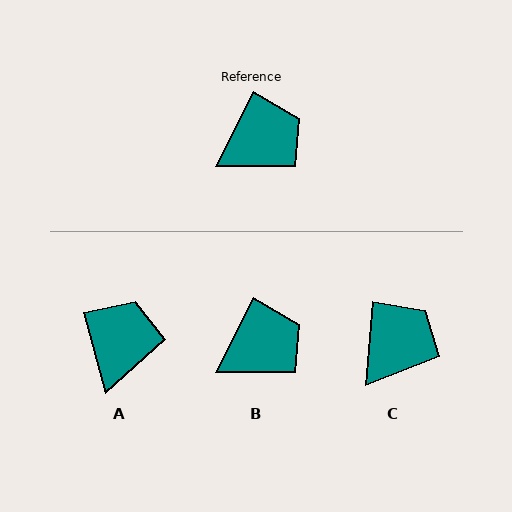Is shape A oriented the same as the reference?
No, it is off by about 42 degrees.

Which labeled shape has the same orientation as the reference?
B.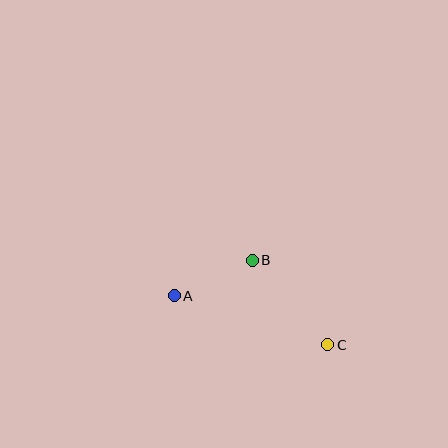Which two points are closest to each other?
Points A and B are closest to each other.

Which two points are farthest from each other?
Points A and C are farthest from each other.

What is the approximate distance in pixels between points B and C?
The distance between B and C is approximately 113 pixels.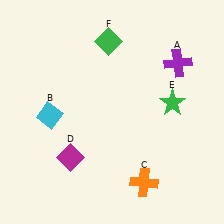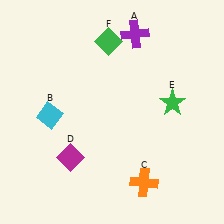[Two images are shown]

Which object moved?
The purple cross (A) moved left.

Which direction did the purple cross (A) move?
The purple cross (A) moved left.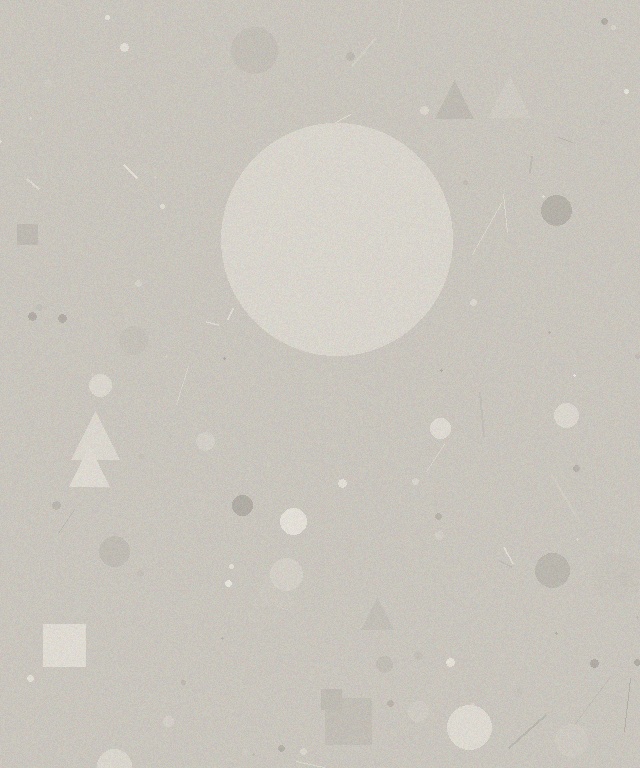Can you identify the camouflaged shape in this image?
The camouflaged shape is a circle.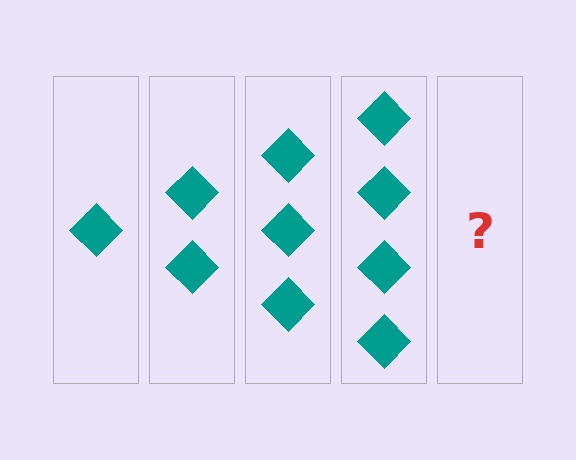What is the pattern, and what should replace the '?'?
The pattern is that each step adds one more diamond. The '?' should be 5 diamonds.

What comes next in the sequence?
The next element should be 5 diamonds.